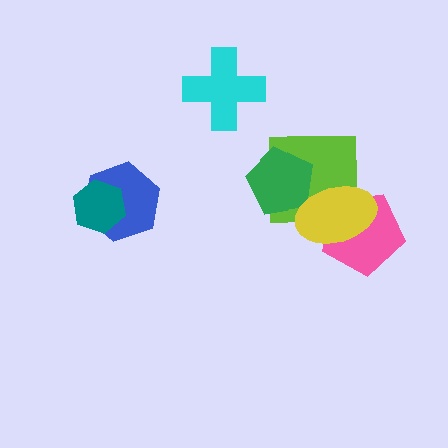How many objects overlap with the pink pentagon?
2 objects overlap with the pink pentagon.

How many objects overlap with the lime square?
3 objects overlap with the lime square.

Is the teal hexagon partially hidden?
No, no other shape covers it.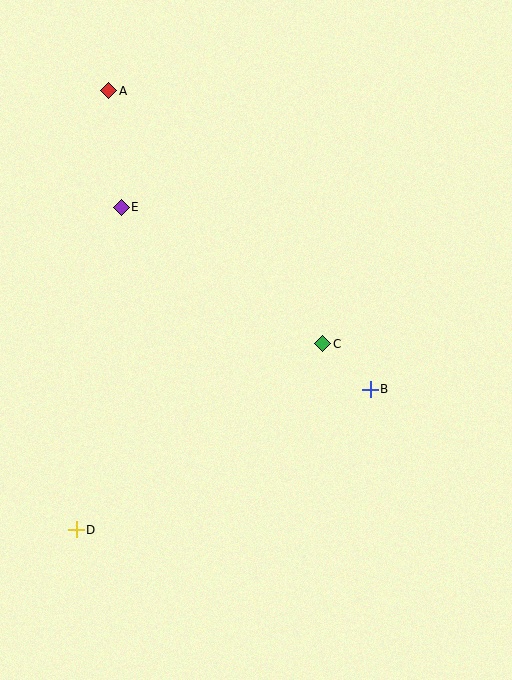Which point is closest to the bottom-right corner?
Point B is closest to the bottom-right corner.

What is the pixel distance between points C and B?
The distance between C and B is 66 pixels.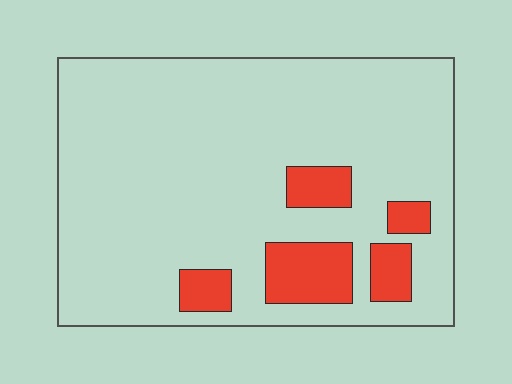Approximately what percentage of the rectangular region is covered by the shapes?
Approximately 15%.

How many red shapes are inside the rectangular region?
5.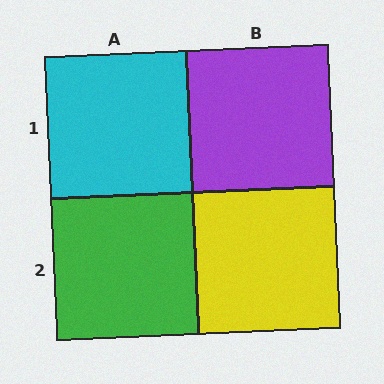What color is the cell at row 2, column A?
Green.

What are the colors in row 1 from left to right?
Cyan, purple.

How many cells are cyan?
1 cell is cyan.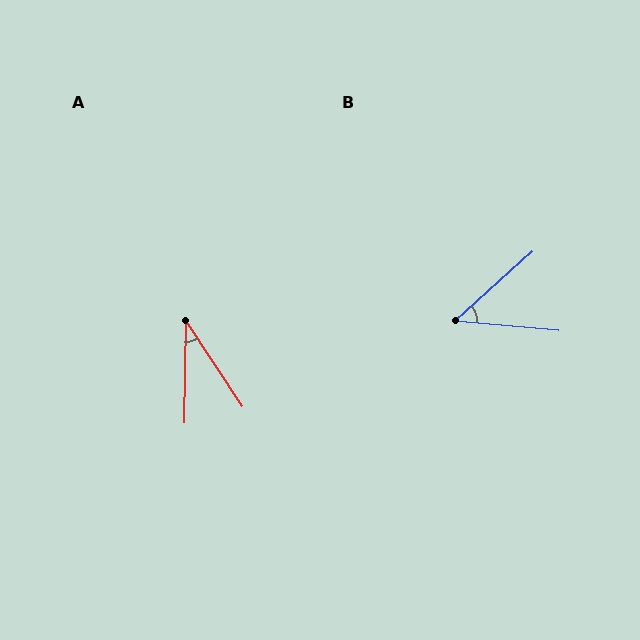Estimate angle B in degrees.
Approximately 47 degrees.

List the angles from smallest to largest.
A (34°), B (47°).